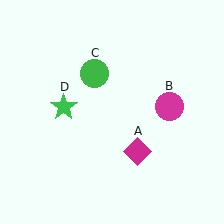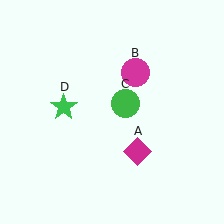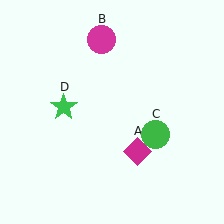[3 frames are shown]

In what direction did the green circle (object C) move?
The green circle (object C) moved down and to the right.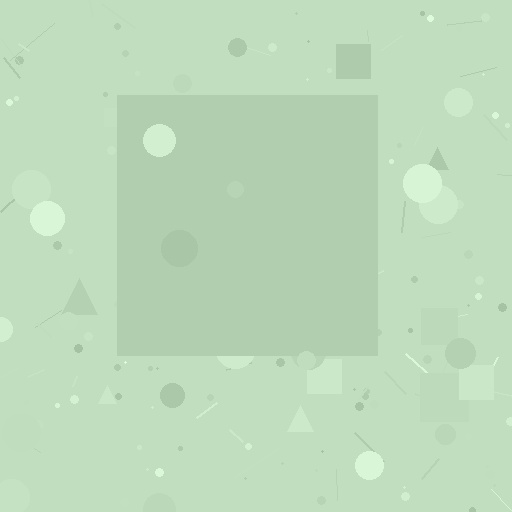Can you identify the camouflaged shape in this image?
The camouflaged shape is a square.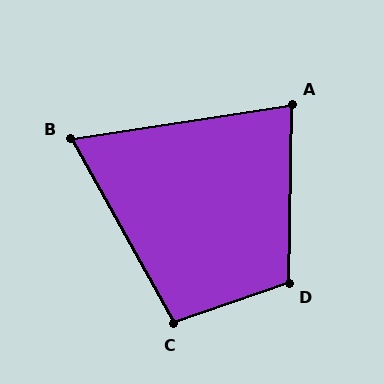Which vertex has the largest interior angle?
D, at approximately 110 degrees.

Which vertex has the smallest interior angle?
B, at approximately 70 degrees.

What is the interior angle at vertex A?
Approximately 80 degrees (acute).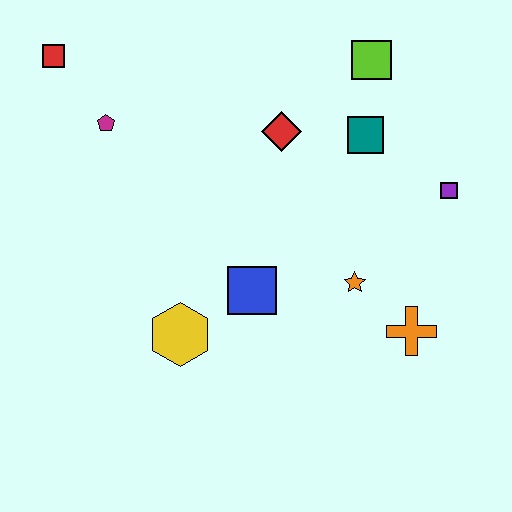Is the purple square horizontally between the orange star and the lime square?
No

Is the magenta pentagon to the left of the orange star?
Yes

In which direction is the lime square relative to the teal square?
The lime square is above the teal square.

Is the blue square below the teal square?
Yes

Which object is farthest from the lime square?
The yellow hexagon is farthest from the lime square.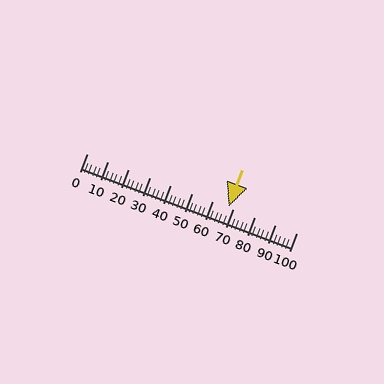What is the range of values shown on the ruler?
The ruler shows values from 0 to 100.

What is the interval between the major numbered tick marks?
The major tick marks are spaced 10 units apart.